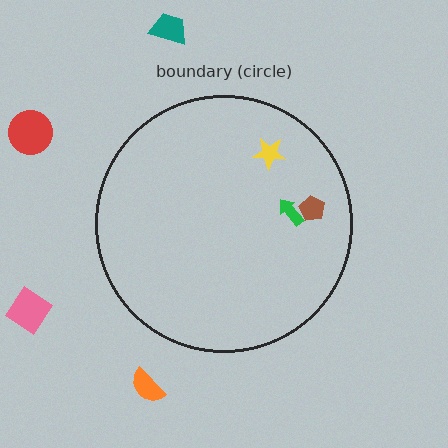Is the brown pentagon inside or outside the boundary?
Inside.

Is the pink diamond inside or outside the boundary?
Outside.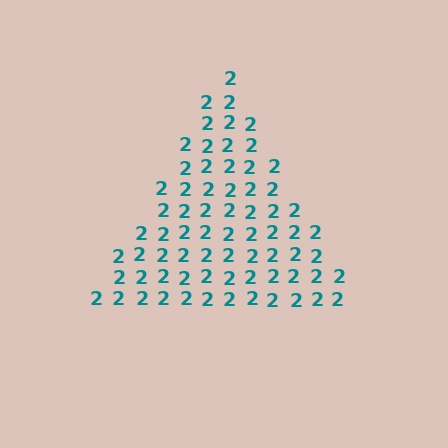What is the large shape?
The large shape is a triangle.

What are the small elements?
The small elements are digit 2's.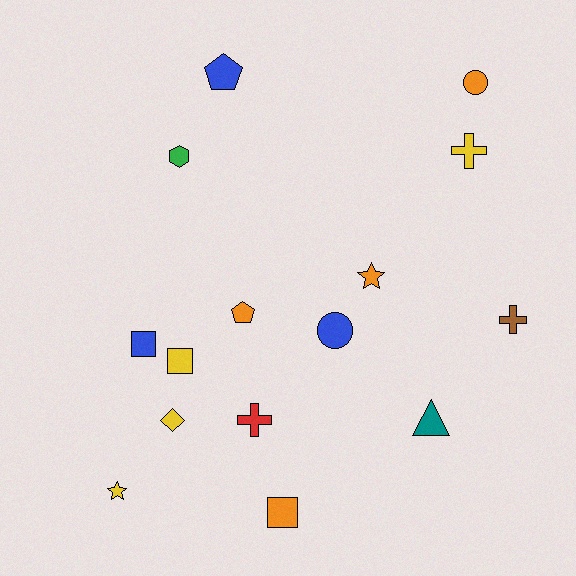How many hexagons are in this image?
There is 1 hexagon.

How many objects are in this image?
There are 15 objects.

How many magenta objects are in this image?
There are no magenta objects.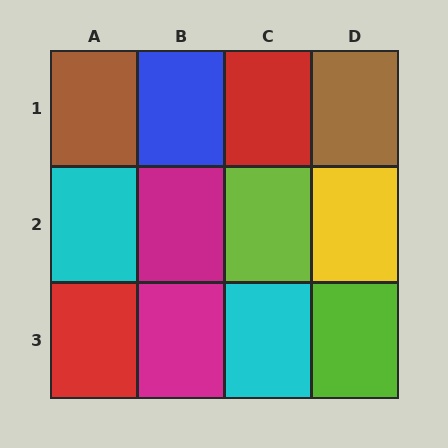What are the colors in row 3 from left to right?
Red, magenta, cyan, lime.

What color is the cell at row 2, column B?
Magenta.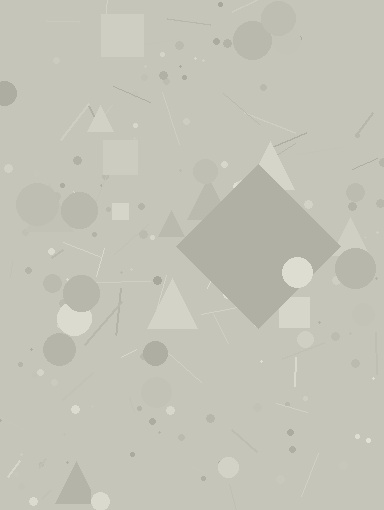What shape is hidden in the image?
A diamond is hidden in the image.